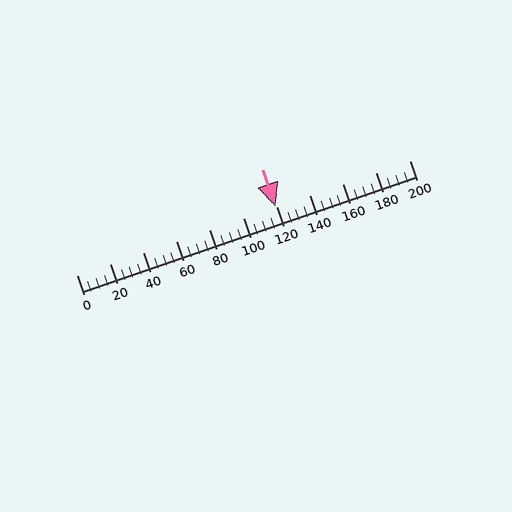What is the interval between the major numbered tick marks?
The major tick marks are spaced 20 units apart.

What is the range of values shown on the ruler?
The ruler shows values from 0 to 200.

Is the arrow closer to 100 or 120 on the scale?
The arrow is closer to 120.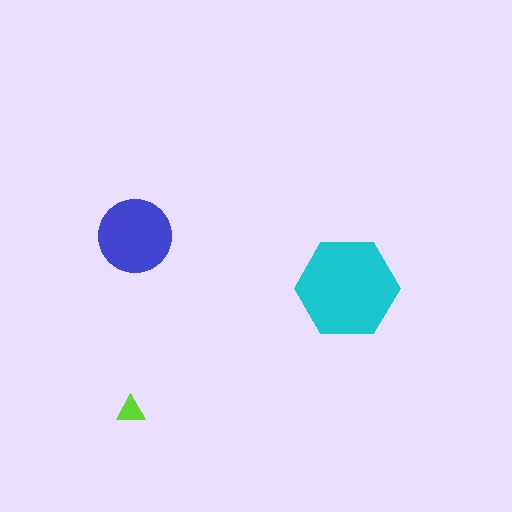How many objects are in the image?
There are 3 objects in the image.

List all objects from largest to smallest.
The cyan hexagon, the blue circle, the lime triangle.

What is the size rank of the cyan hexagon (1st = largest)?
1st.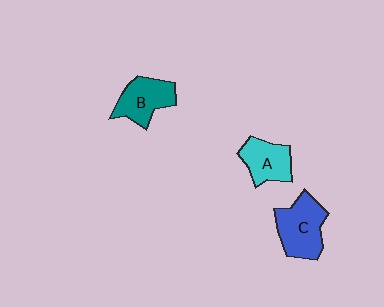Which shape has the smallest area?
Shape A (cyan).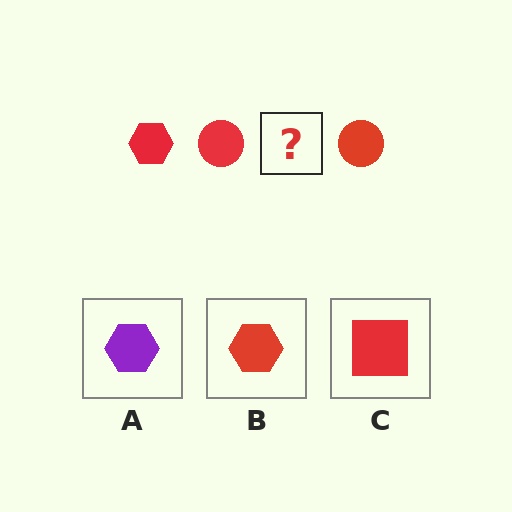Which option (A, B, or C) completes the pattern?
B.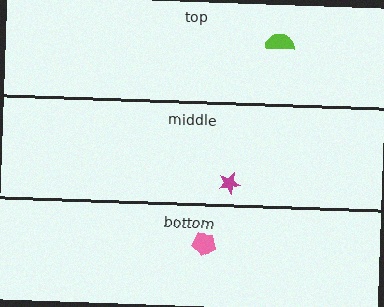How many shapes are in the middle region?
1.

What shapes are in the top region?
The lime semicircle.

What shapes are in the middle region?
The magenta star.